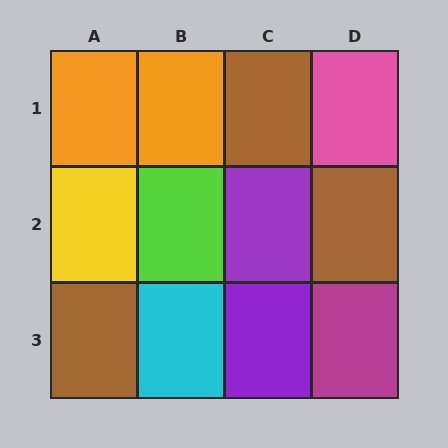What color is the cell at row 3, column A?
Brown.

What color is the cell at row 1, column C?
Brown.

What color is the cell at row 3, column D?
Magenta.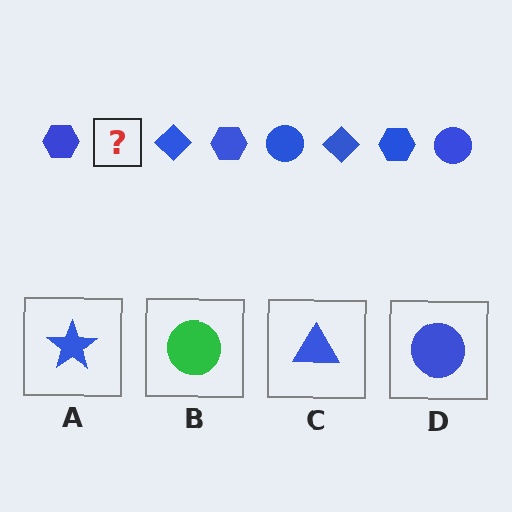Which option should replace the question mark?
Option D.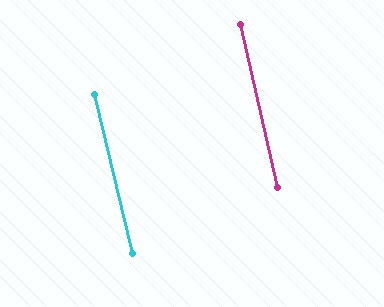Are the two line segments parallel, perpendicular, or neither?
Parallel — their directions differ by only 0.8°.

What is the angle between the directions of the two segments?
Approximately 1 degree.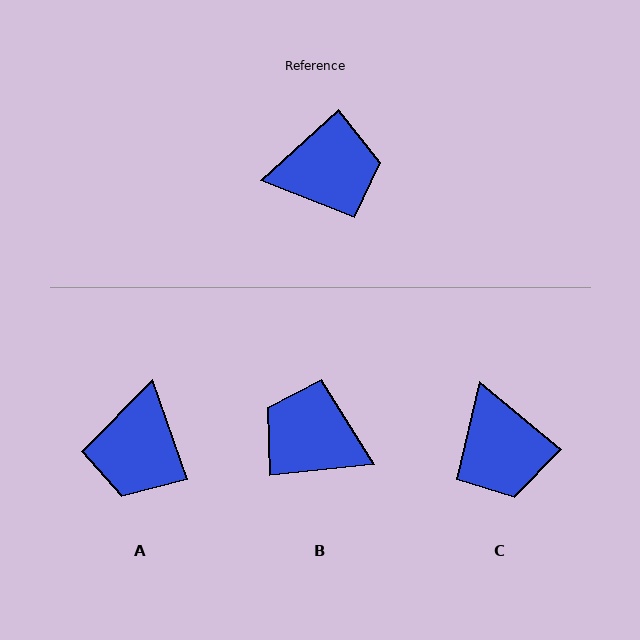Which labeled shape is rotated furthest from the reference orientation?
B, about 143 degrees away.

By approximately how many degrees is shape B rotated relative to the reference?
Approximately 143 degrees counter-clockwise.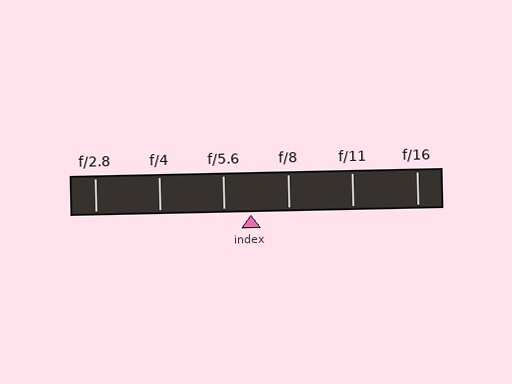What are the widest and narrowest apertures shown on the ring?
The widest aperture shown is f/2.8 and the narrowest is f/16.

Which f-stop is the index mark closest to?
The index mark is closest to f/5.6.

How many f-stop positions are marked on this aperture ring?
There are 6 f-stop positions marked.